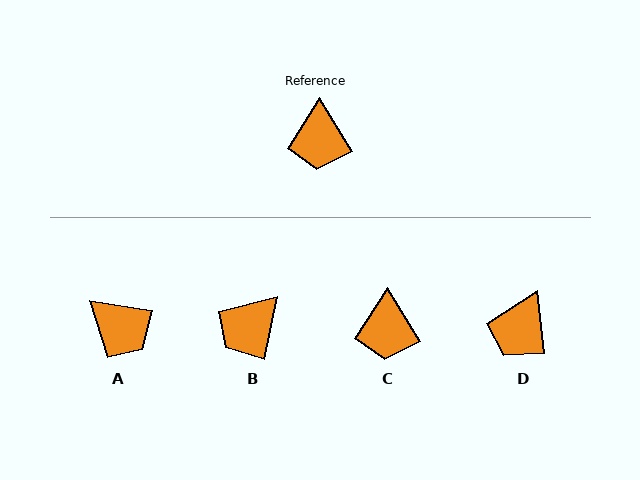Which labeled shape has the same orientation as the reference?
C.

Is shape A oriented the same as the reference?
No, it is off by about 49 degrees.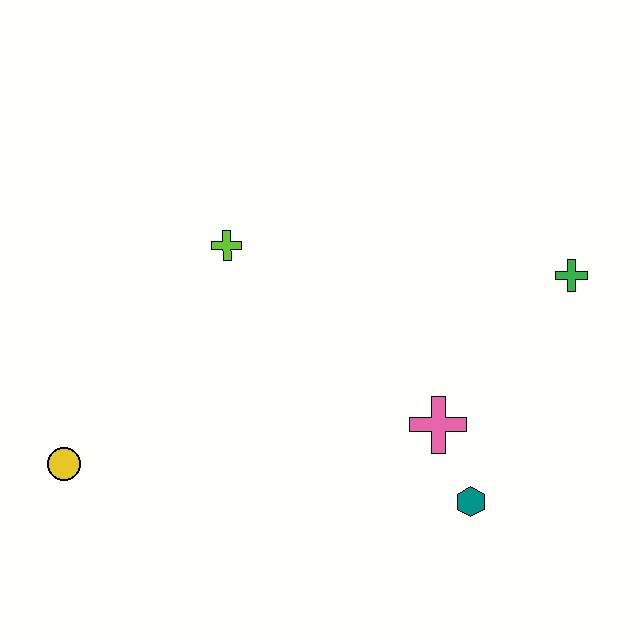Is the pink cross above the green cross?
No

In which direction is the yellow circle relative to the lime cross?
The yellow circle is below the lime cross.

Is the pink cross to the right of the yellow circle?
Yes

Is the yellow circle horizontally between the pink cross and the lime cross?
No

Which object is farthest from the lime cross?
The teal hexagon is farthest from the lime cross.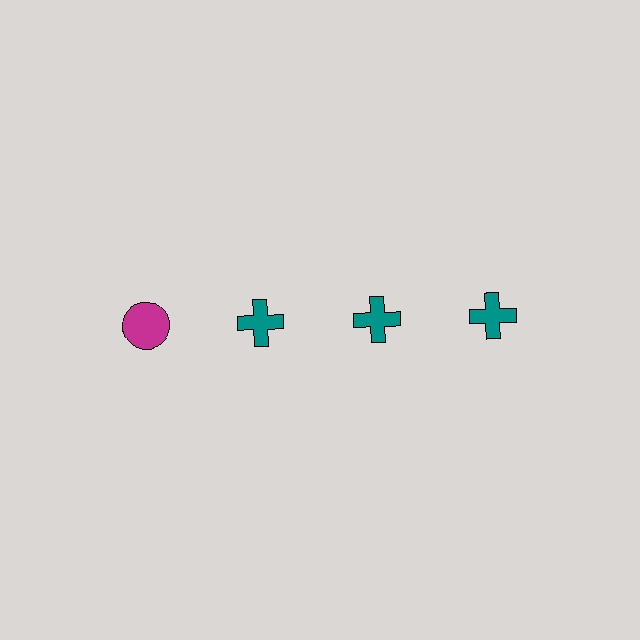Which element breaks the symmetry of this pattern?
The magenta circle in the top row, leftmost column breaks the symmetry. All other shapes are teal crosses.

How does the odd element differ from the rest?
It differs in both color (magenta instead of teal) and shape (circle instead of cross).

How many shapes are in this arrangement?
There are 4 shapes arranged in a grid pattern.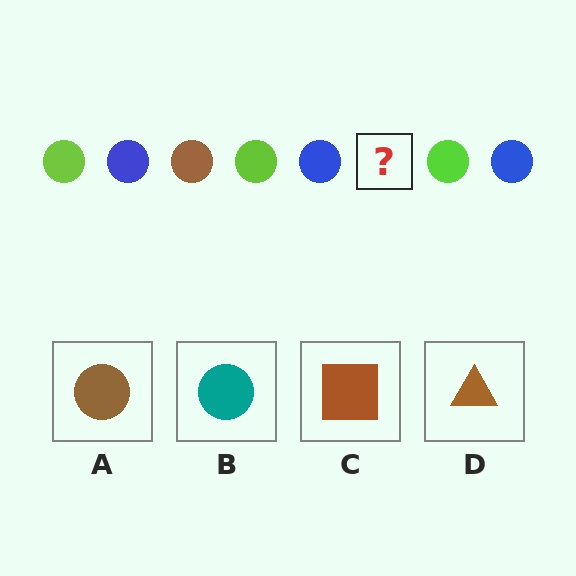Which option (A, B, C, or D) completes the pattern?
A.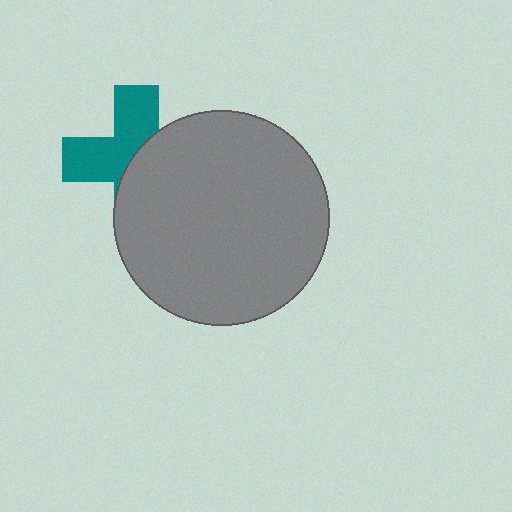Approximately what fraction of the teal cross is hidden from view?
Roughly 52% of the teal cross is hidden behind the gray circle.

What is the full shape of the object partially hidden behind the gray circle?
The partially hidden object is a teal cross.